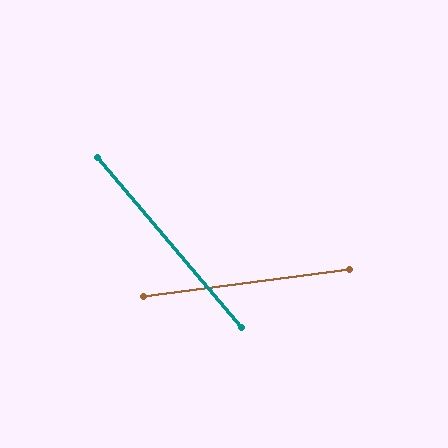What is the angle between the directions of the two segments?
Approximately 57 degrees.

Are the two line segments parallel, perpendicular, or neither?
Neither parallel nor perpendicular — they differ by about 57°.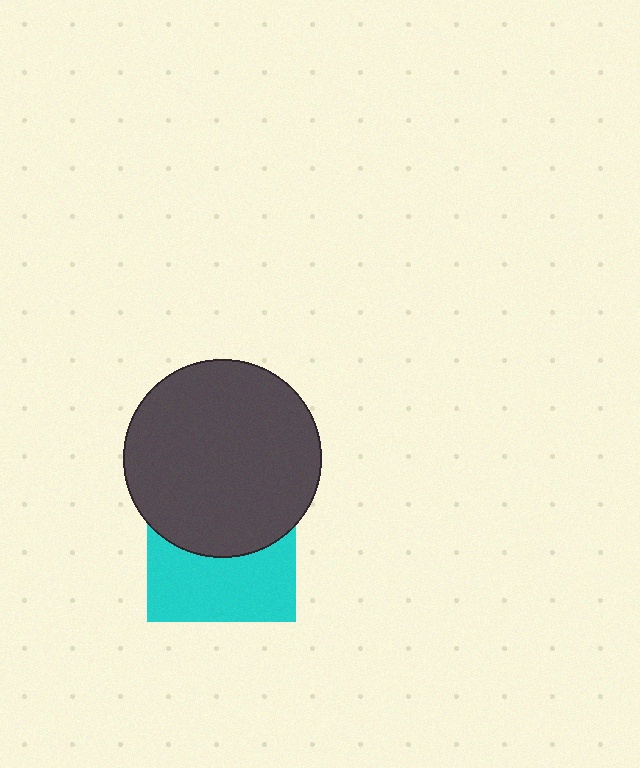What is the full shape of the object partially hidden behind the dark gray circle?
The partially hidden object is a cyan square.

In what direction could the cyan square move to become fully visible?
The cyan square could move down. That would shift it out from behind the dark gray circle entirely.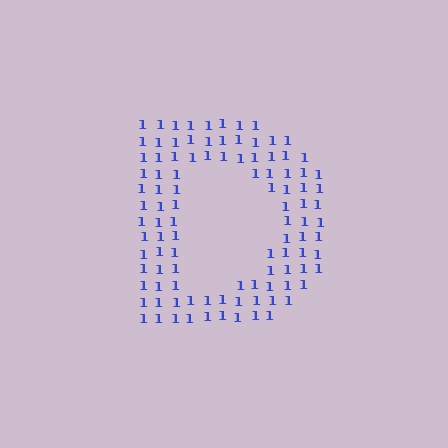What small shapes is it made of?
It is made of small digit 1's.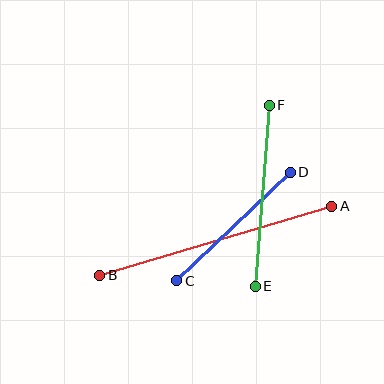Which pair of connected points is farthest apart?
Points A and B are farthest apart.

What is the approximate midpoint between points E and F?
The midpoint is at approximately (262, 196) pixels.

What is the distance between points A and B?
The distance is approximately 242 pixels.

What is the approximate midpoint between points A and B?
The midpoint is at approximately (216, 241) pixels.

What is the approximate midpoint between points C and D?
The midpoint is at approximately (234, 227) pixels.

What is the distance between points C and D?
The distance is approximately 157 pixels.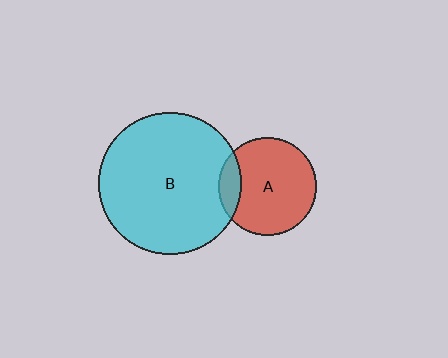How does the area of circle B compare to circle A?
Approximately 2.1 times.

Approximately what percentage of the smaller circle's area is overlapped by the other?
Approximately 15%.